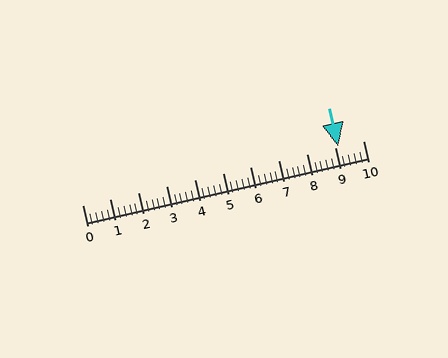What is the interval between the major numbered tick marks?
The major tick marks are spaced 1 units apart.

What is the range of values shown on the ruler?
The ruler shows values from 0 to 10.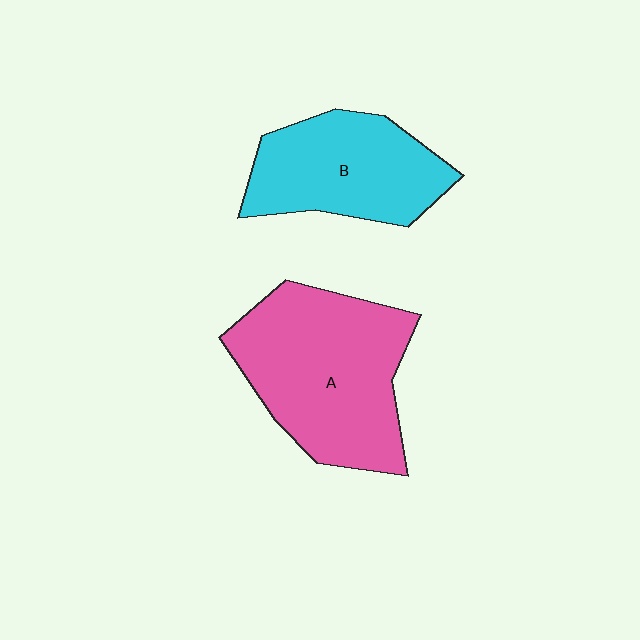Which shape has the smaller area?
Shape B (cyan).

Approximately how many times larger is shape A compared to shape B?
Approximately 1.4 times.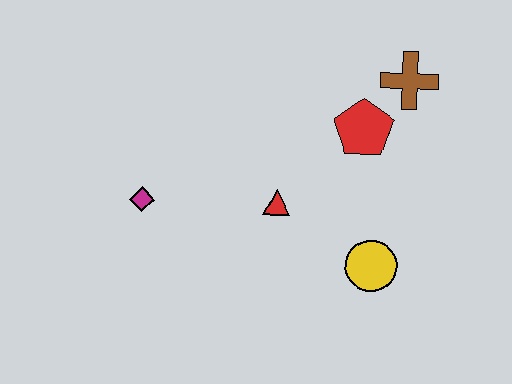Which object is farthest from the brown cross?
The magenta diamond is farthest from the brown cross.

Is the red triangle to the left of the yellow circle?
Yes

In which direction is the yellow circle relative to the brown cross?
The yellow circle is below the brown cross.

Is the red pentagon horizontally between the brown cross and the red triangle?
Yes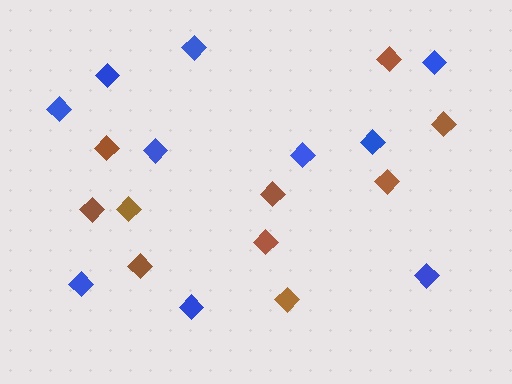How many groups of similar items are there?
There are 2 groups: one group of brown diamonds (10) and one group of blue diamonds (10).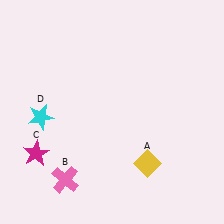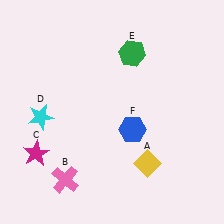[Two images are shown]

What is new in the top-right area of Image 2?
A green hexagon (E) was added in the top-right area of Image 2.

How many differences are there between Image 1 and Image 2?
There are 2 differences between the two images.